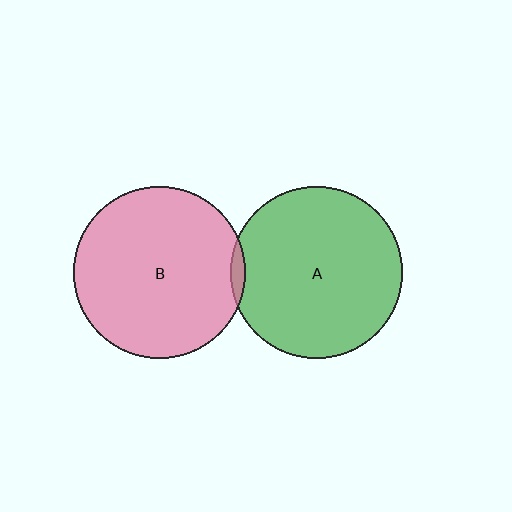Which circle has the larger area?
Circle B (pink).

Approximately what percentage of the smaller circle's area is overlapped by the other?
Approximately 5%.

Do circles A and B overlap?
Yes.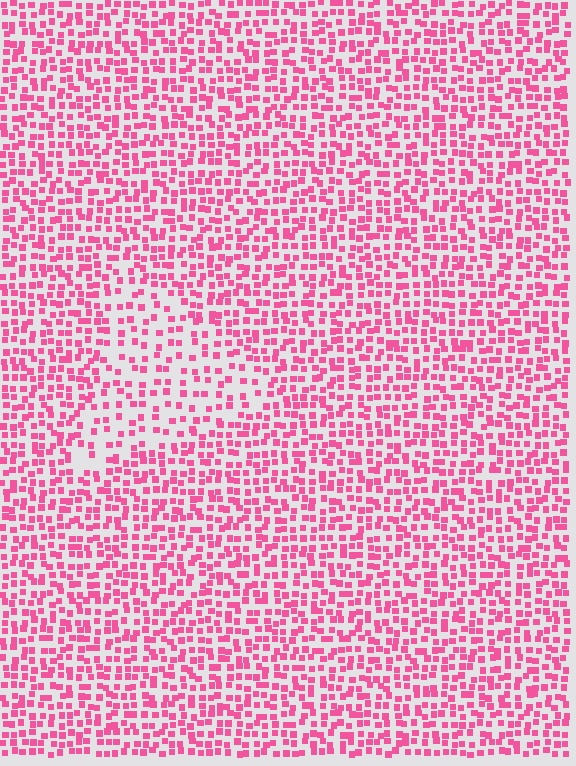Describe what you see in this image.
The image contains small pink elements arranged at two different densities. A triangle-shaped region is visible where the elements are less densely packed than the surrounding area.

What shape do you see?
I see a triangle.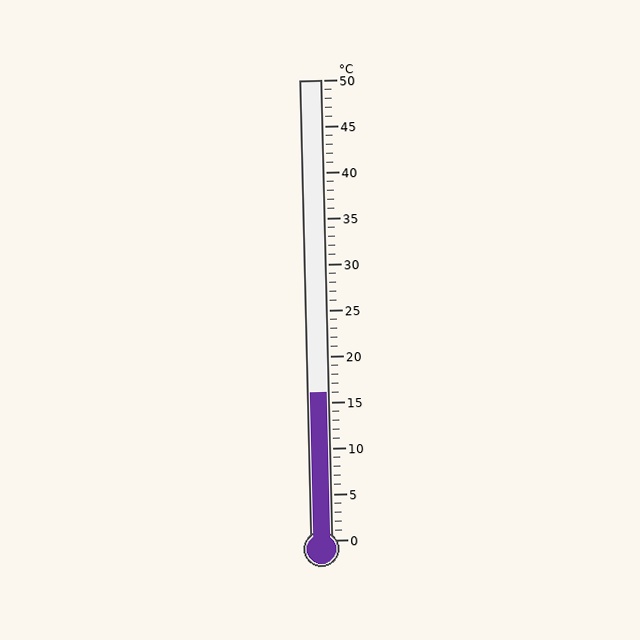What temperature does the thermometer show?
The thermometer shows approximately 16°C.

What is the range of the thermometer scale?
The thermometer scale ranges from 0°C to 50°C.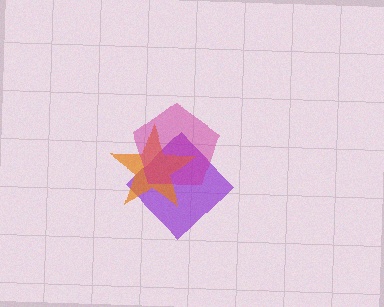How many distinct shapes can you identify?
There are 3 distinct shapes: a purple diamond, an orange star, a magenta pentagon.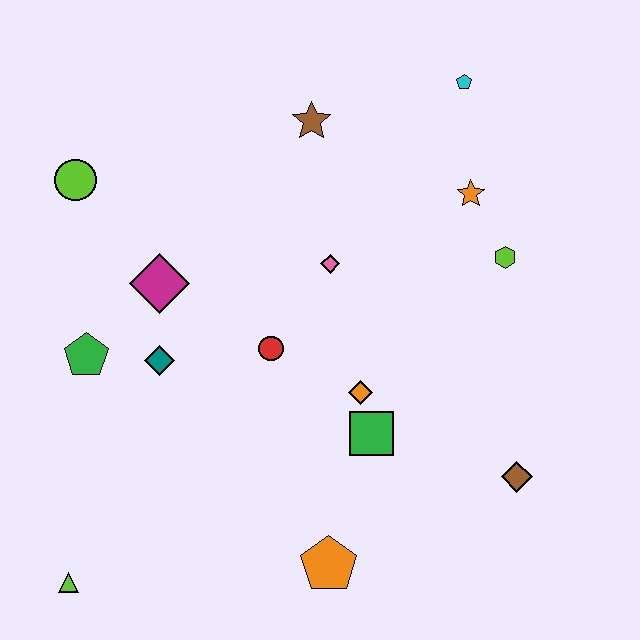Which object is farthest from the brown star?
The lime triangle is farthest from the brown star.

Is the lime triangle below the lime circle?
Yes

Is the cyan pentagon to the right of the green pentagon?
Yes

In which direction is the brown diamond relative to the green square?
The brown diamond is to the right of the green square.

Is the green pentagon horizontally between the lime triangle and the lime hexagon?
Yes